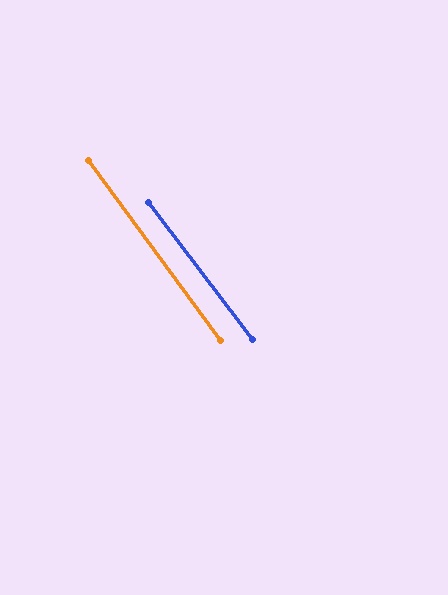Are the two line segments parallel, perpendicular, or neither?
Parallel — their directions differ by only 0.5°.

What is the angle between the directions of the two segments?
Approximately 0 degrees.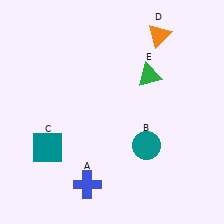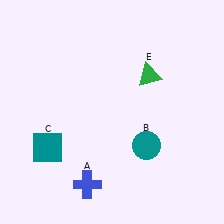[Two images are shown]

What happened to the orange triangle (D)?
The orange triangle (D) was removed in Image 2. It was in the top-right area of Image 1.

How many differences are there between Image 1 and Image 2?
There is 1 difference between the two images.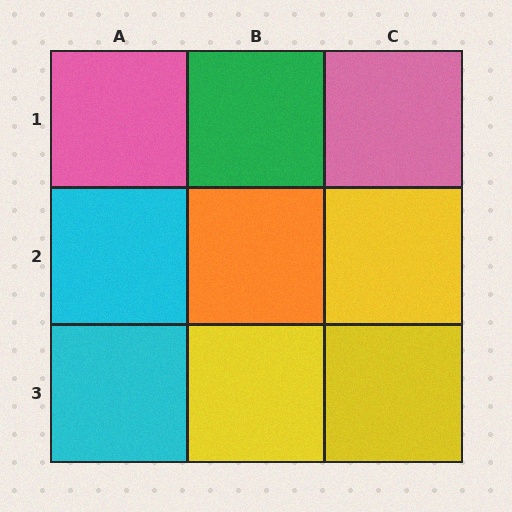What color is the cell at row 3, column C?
Yellow.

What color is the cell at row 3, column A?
Cyan.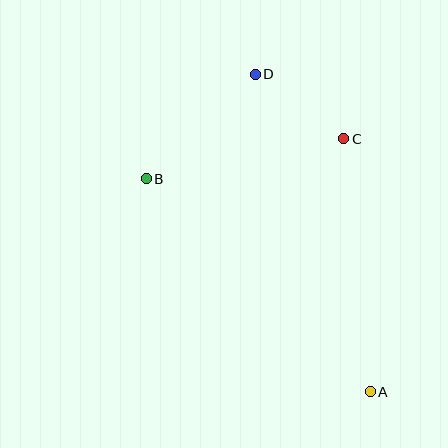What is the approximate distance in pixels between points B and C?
The distance between B and C is approximately 202 pixels.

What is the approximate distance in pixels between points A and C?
The distance between A and C is approximately 255 pixels.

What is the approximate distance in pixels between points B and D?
The distance between B and D is approximately 151 pixels.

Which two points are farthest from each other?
Points A and D are farthest from each other.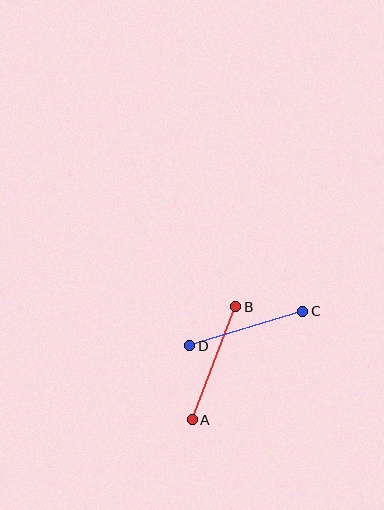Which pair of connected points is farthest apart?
Points A and B are farthest apart.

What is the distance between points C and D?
The distance is approximately 118 pixels.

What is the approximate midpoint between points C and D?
The midpoint is at approximately (246, 329) pixels.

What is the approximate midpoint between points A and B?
The midpoint is at approximately (214, 363) pixels.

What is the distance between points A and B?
The distance is approximately 121 pixels.